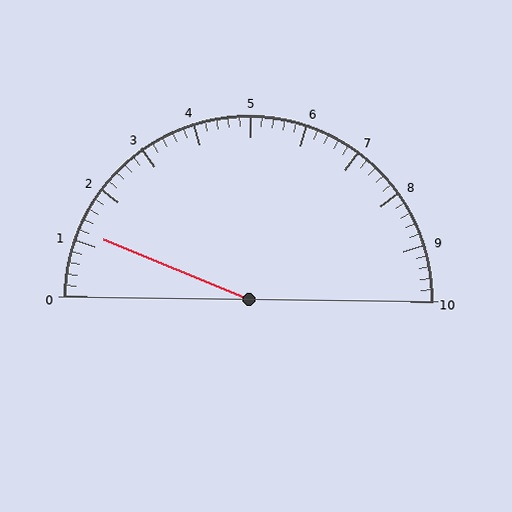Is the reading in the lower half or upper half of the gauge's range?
The reading is in the lower half of the range (0 to 10).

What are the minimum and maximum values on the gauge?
The gauge ranges from 0 to 10.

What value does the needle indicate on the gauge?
The needle indicates approximately 1.2.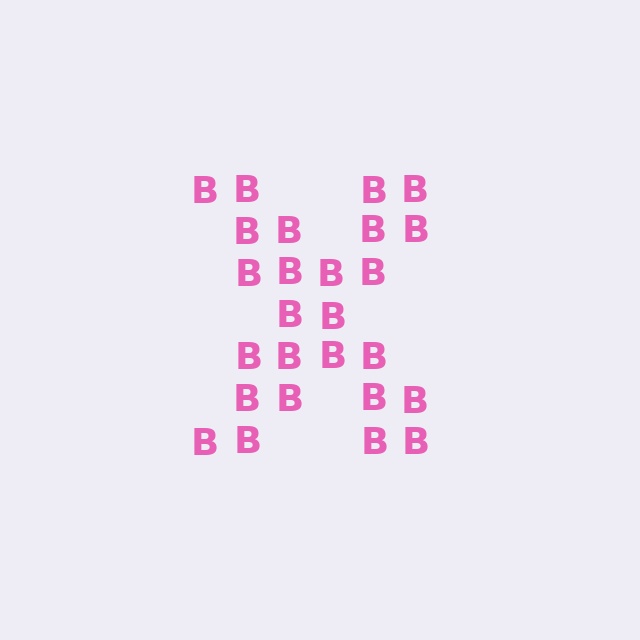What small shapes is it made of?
It is made of small letter B's.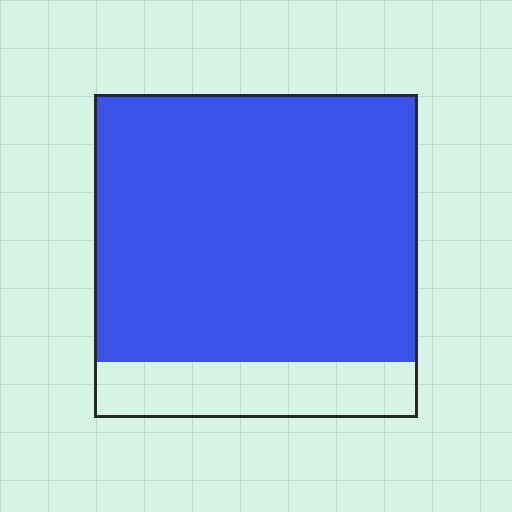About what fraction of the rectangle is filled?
About five sixths (5/6).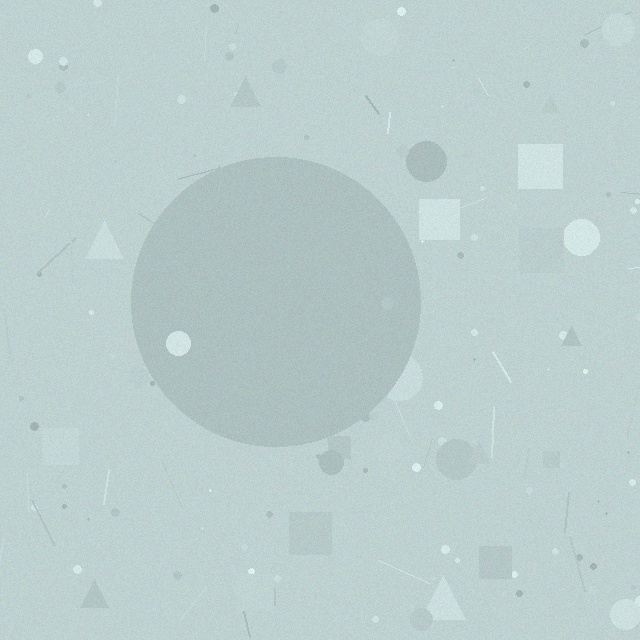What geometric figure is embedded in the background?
A circle is embedded in the background.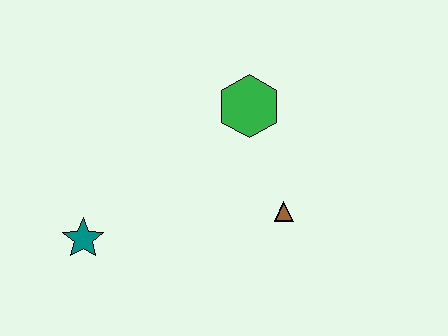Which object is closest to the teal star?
The brown triangle is closest to the teal star.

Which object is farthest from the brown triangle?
The teal star is farthest from the brown triangle.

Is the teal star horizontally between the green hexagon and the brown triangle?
No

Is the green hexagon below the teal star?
No